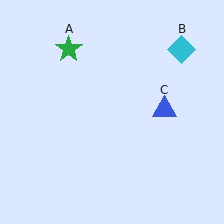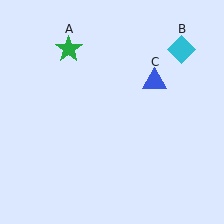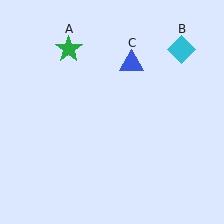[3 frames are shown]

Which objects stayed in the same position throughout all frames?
Green star (object A) and cyan diamond (object B) remained stationary.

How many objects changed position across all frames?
1 object changed position: blue triangle (object C).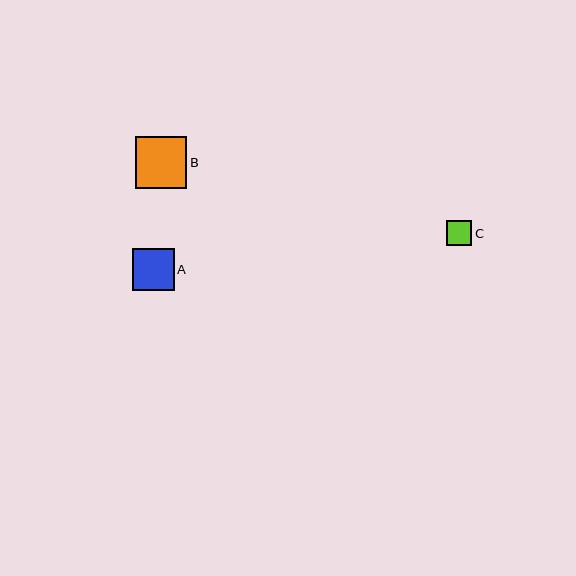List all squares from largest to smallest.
From largest to smallest: B, A, C.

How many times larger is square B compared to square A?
Square B is approximately 1.2 times the size of square A.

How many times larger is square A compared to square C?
Square A is approximately 1.7 times the size of square C.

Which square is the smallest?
Square C is the smallest with a size of approximately 25 pixels.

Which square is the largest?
Square B is the largest with a size of approximately 51 pixels.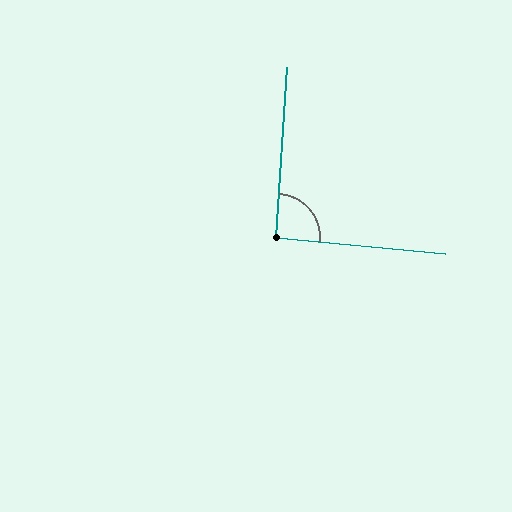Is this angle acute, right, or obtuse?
It is approximately a right angle.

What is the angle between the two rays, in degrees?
Approximately 92 degrees.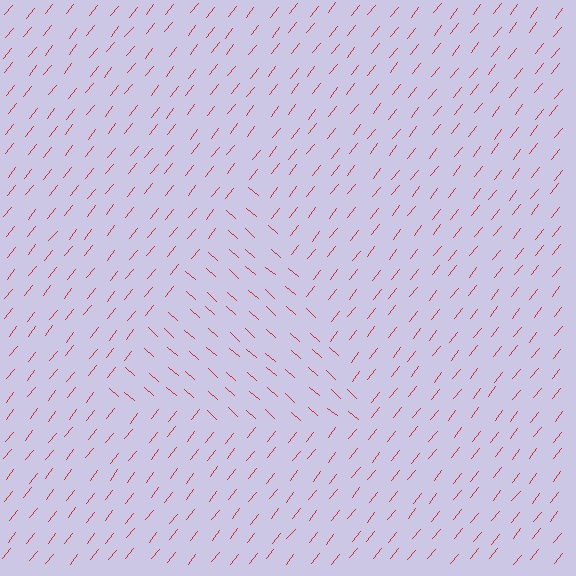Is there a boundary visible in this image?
Yes, there is a texture boundary formed by a change in line orientation.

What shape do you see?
I see a triangle.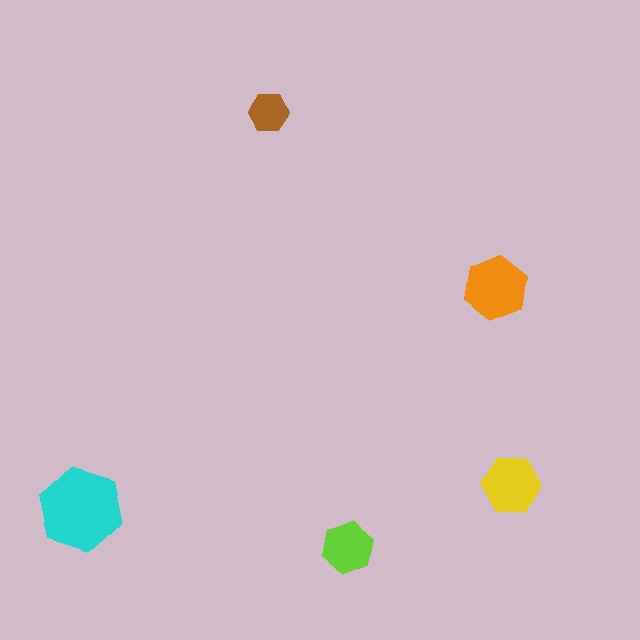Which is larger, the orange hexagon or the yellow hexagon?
The orange one.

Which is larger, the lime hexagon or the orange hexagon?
The orange one.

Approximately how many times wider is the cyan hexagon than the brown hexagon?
About 2 times wider.